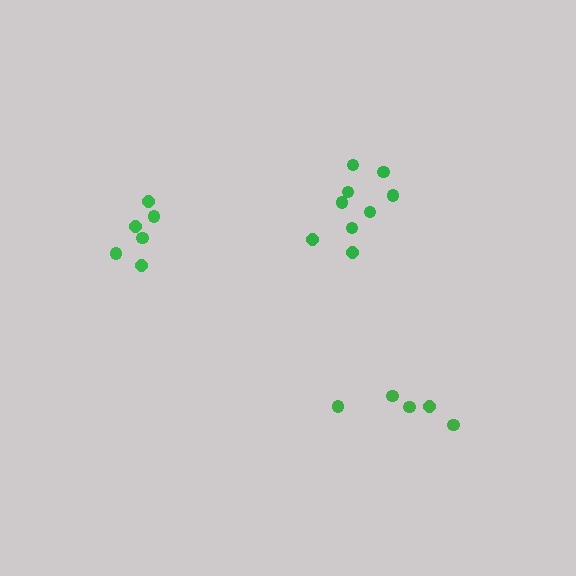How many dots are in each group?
Group 1: 9 dots, Group 2: 5 dots, Group 3: 6 dots (20 total).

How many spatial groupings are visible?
There are 3 spatial groupings.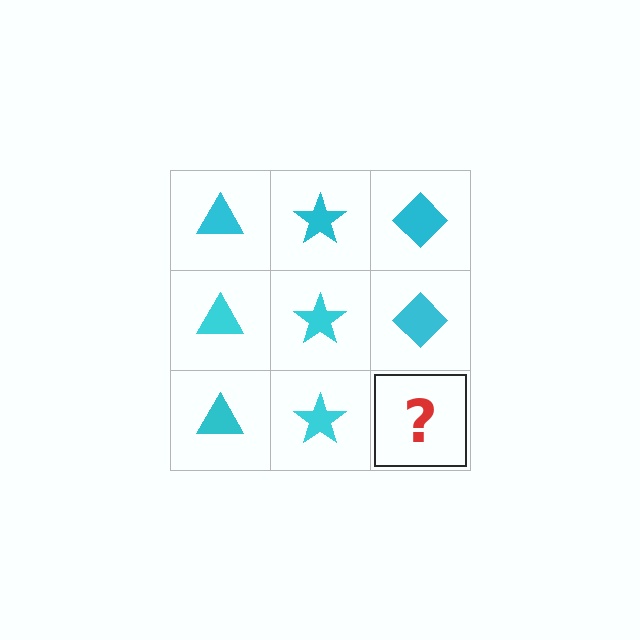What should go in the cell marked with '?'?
The missing cell should contain a cyan diamond.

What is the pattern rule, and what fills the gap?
The rule is that each column has a consistent shape. The gap should be filled with a cyan diamond.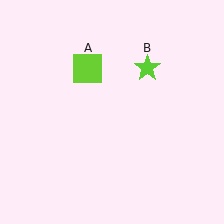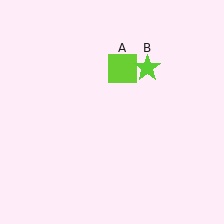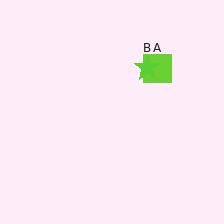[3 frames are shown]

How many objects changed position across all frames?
1 object changed position: lime square (object A).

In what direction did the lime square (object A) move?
The lime square (object A) moved right.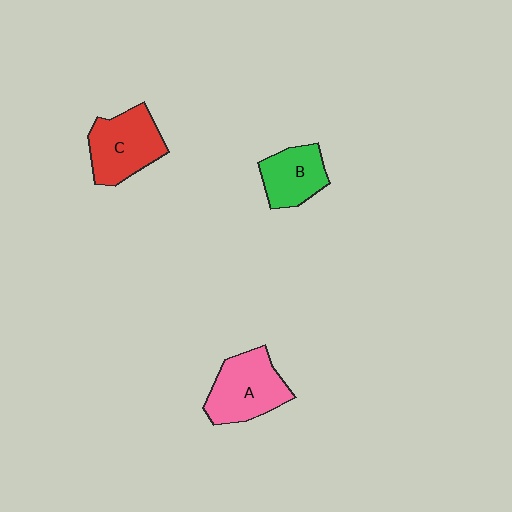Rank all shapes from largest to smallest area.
From largest to smallest: A (pink), C (red), B (green).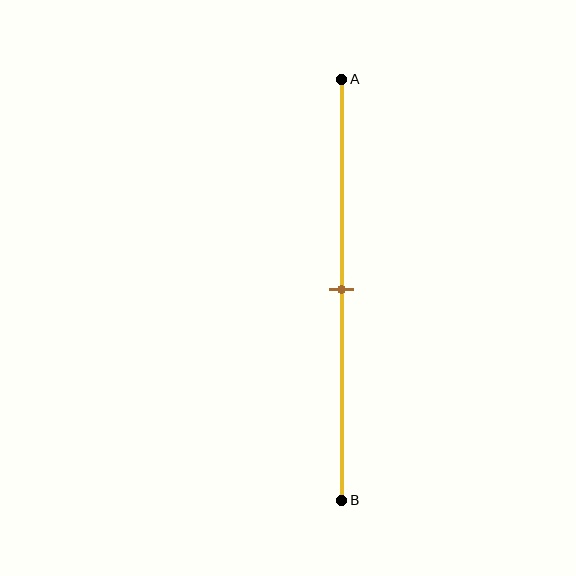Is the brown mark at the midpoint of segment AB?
Yes, the mark is approximately at the midpoint.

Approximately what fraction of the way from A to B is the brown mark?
The brown mark is approximately 50% of the way from A to B.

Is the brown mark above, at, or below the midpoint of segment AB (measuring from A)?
The brown mark is approximately at the midpoint of segment AB.